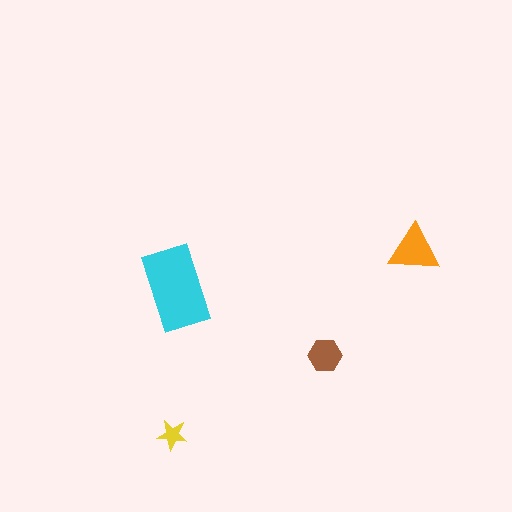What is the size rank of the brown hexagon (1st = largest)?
3rd.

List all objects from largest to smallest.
The cyan rectangle, the orange triangle, the brown hexagon, the yellow star.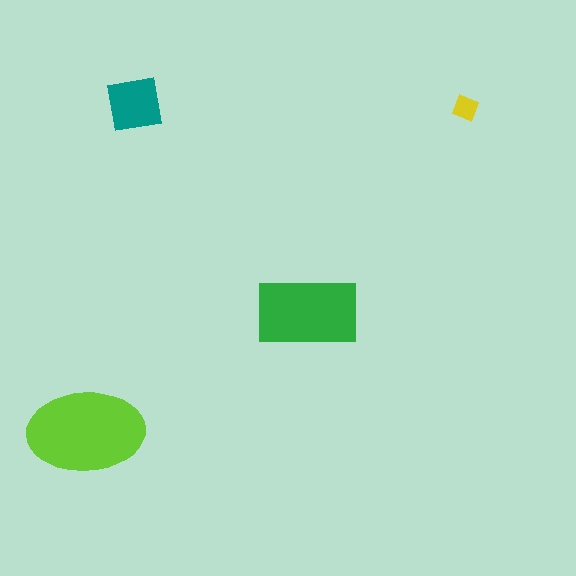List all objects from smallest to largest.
The yellow diamond, the teal square, the green rectangle, the lime ellipse.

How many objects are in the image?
There are 4 objects in the image.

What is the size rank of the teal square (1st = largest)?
3rd.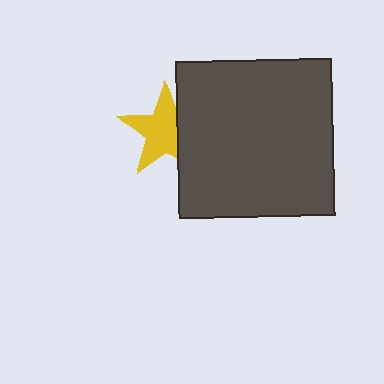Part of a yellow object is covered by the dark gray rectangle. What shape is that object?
It is a star.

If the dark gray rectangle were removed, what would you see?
You would see the complete yellow star.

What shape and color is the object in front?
The object in front is a dark gray rectangle.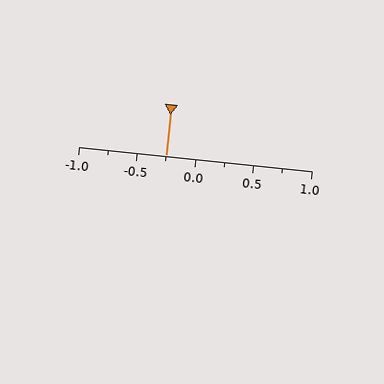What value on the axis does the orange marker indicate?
The marker indicates approximately -0.25.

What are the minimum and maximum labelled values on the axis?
The axis runs from -1.0 to 1.0.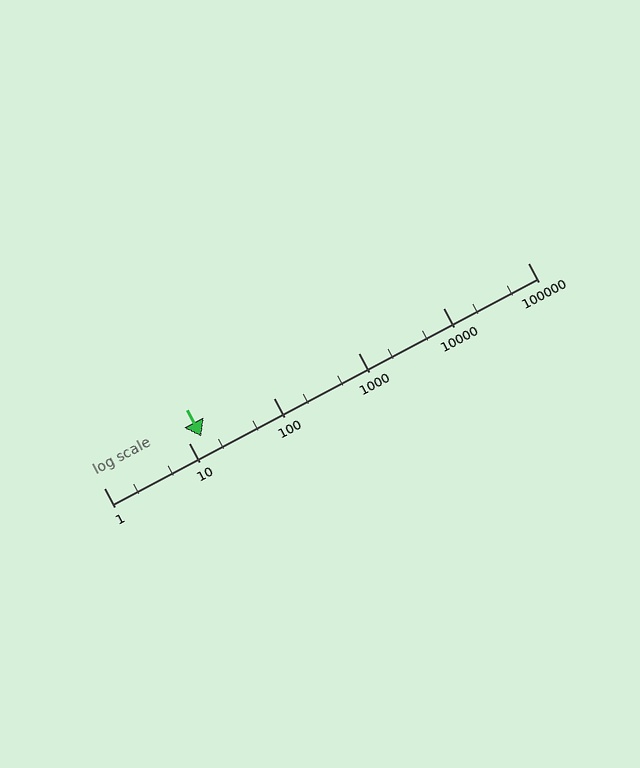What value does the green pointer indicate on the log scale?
The pointer indicates approximately 14.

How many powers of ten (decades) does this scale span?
The scale spans 5 decades, from 1 to 100000.